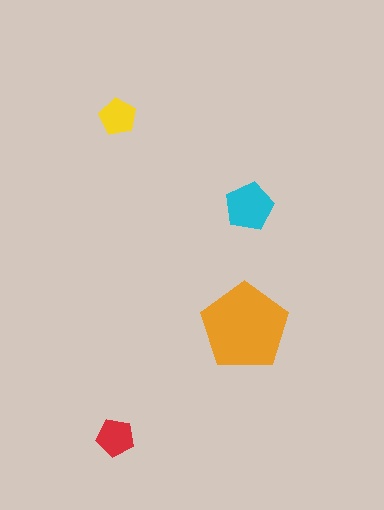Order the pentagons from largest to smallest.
the orange one, the cyan one, the red one, the yellow one.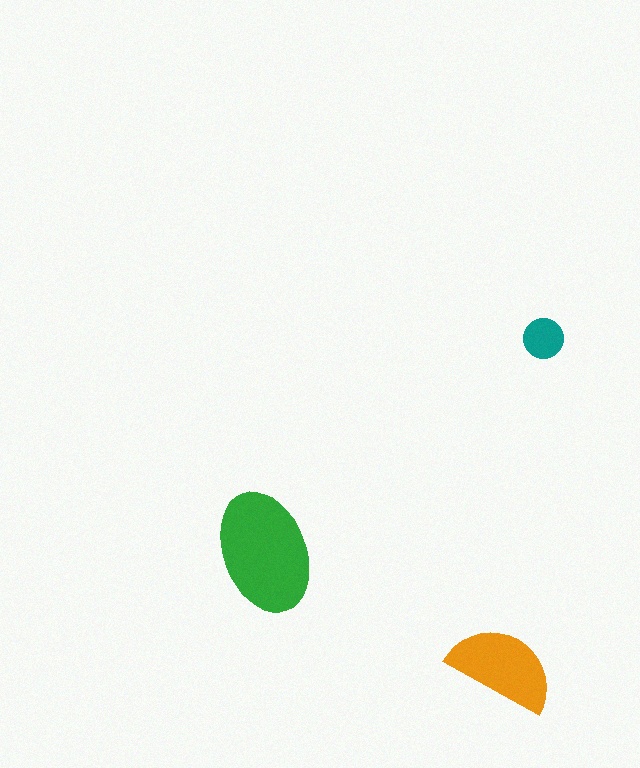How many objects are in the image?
There are 3 objects in the image.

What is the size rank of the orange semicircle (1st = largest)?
2nd.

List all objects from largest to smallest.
The green ellipse, the orange semicircle, the teal circle.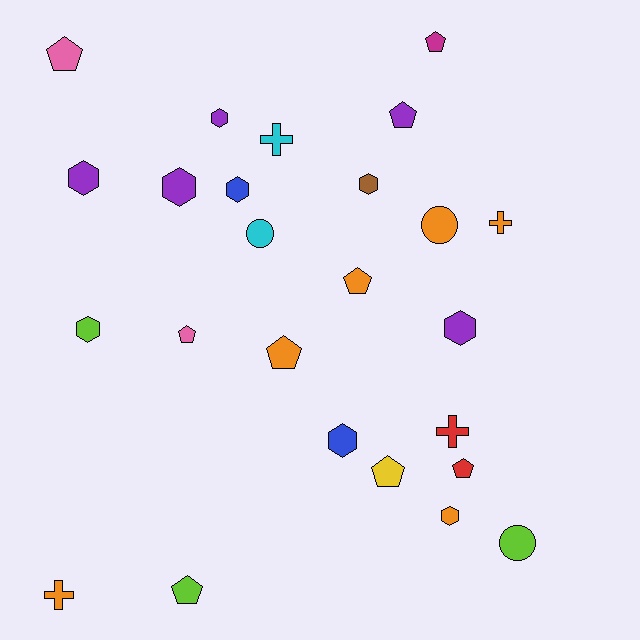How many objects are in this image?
There are 25 objects.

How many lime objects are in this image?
There are 3 lime objects.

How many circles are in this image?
There are 3 circles.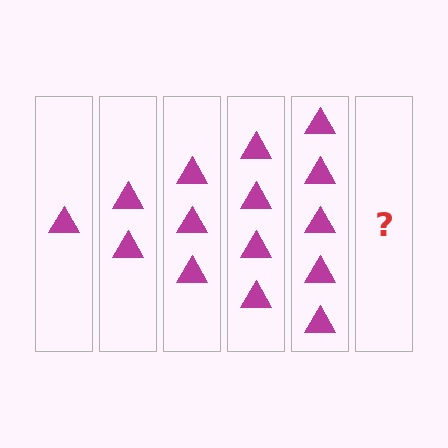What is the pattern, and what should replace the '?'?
The pattern is that each step adds one more triangle. The '?' should be 6 triangles.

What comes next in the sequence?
The next element should be 6 triangles.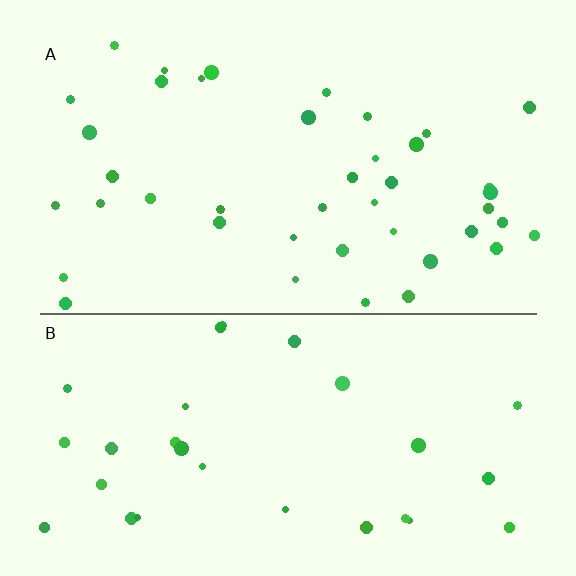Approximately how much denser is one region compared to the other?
Approximately 1.4× — region A over region B.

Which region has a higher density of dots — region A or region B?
A (the top).